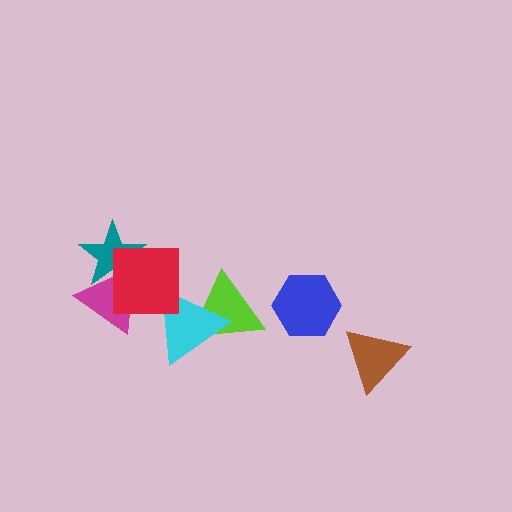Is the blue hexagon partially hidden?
No, no other shape covers it.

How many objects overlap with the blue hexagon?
0 objects overlap with the blue hexagon.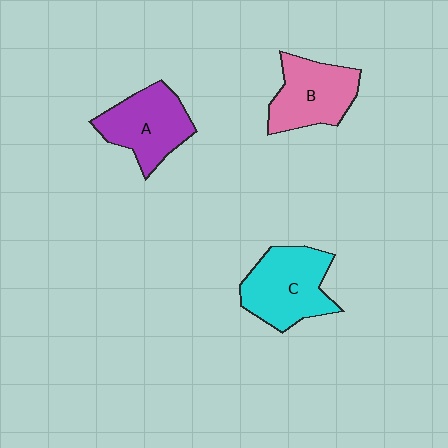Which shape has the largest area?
Shape C (cyan).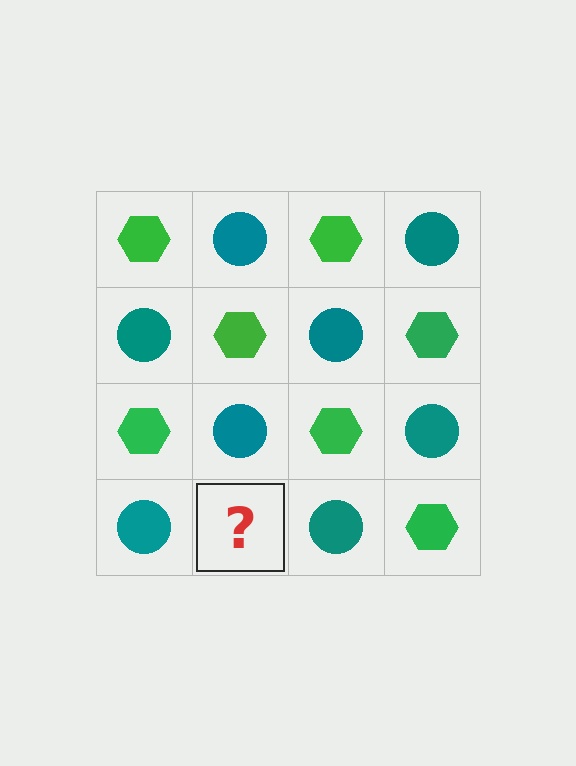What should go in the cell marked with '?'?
The missing cell should contain a green hexagon.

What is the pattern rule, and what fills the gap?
The rule is that it alternates green hexagon and teal circle in a checkerboard pattern. The gap should be filled with a green hexagon.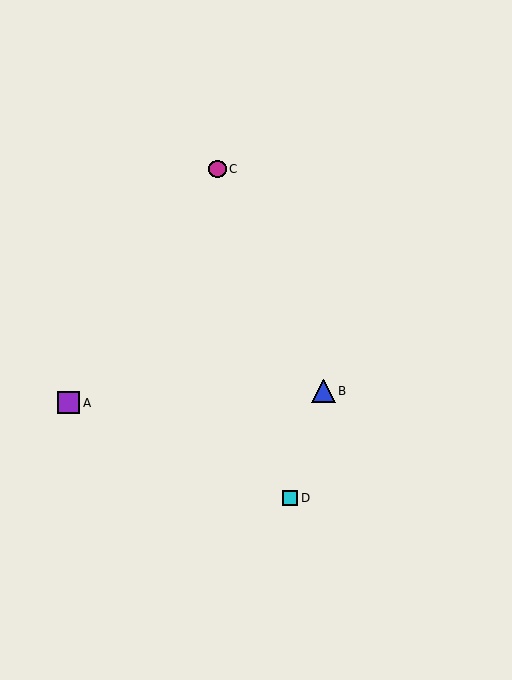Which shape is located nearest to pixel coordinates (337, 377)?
The blue triangle (labeled B) at (324, 391) is nearest to that location.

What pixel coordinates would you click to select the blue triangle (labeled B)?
Click at (324, 391) to select the blue triangle B.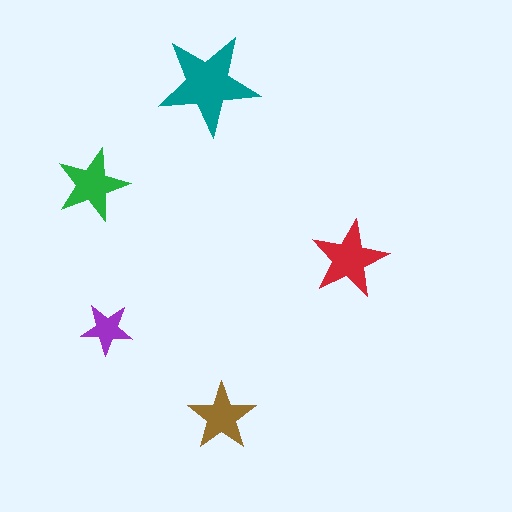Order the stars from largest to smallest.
the teal one, the red one, the green one, the brown one, the purple one.